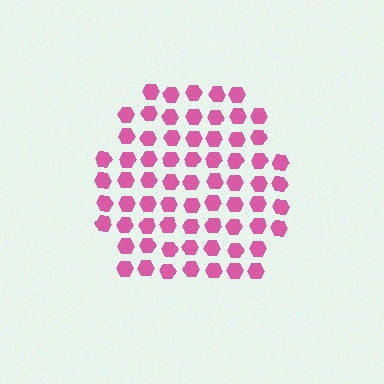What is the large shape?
The large shape is a hexagon.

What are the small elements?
The small elements are hexagons.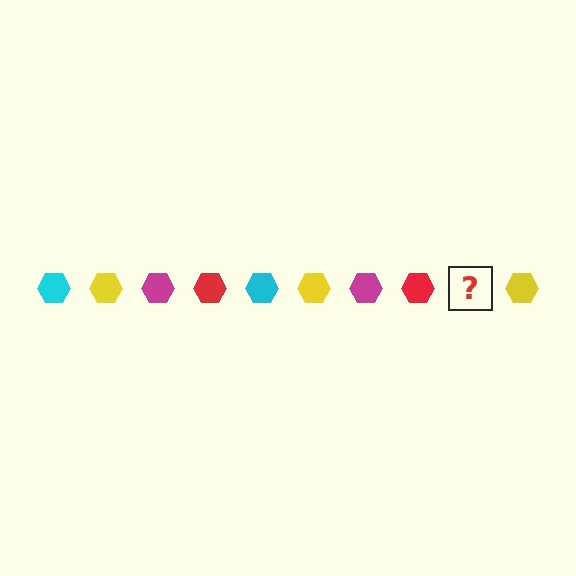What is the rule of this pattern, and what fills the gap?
The rule is that the pattern cycles through cyan, yellow, magenta, red hexagons. The gap should be filled with a cyan hexagon.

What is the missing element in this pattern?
The missing element is a cyan hexagon.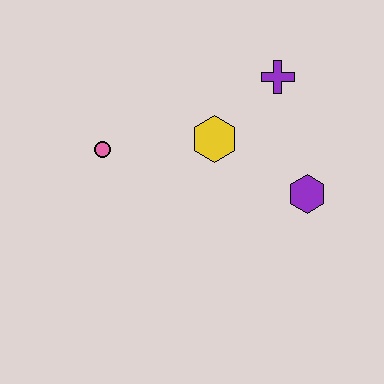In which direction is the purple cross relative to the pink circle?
The purple cross is to the right of the pink circle.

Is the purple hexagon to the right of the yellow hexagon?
Yes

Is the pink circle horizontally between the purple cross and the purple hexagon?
No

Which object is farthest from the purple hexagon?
The pink circle is farthest from the purple hexagon.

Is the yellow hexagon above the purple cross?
No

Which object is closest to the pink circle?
The yellow hexagon is closest to the pink circle.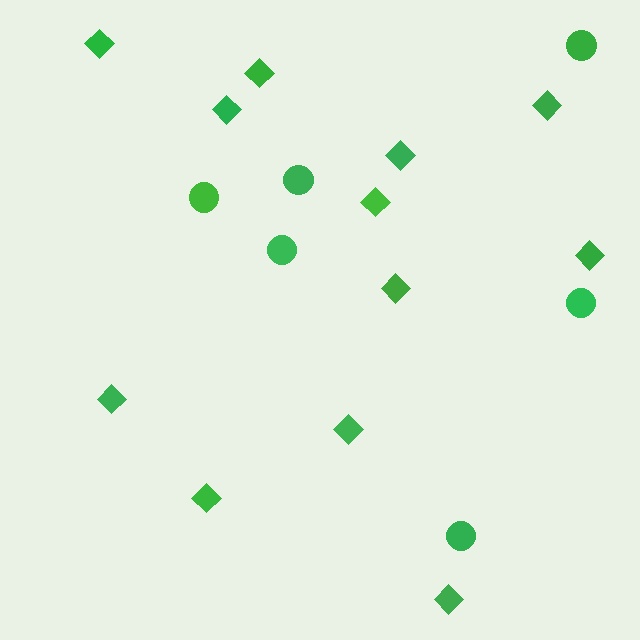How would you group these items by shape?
There are 2 groups: one group of circles (6) and one group of diamonds (12).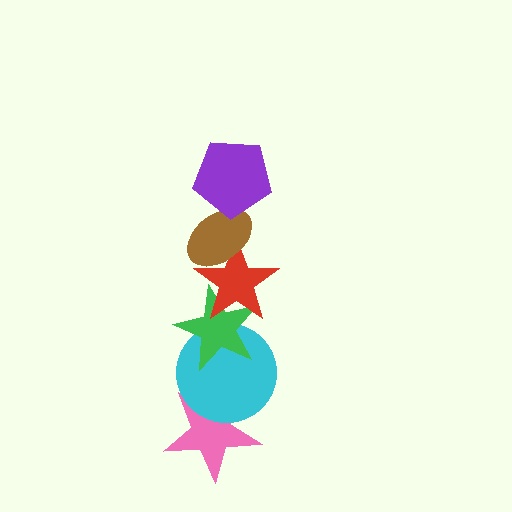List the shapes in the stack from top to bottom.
From top to bottom: the purple pentagon, the brown ellipse, the red star, the green star, the cyan circle, the pink star.